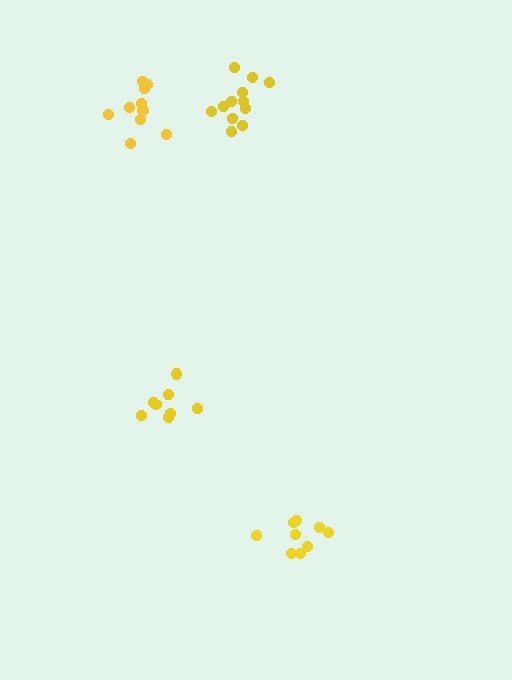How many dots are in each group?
Group 1: 9 dots, Group 2: 10 dots, Group 3: 12 dots, Group 4: 8 dots (39 total).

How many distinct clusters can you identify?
There are 4 distinct clusters.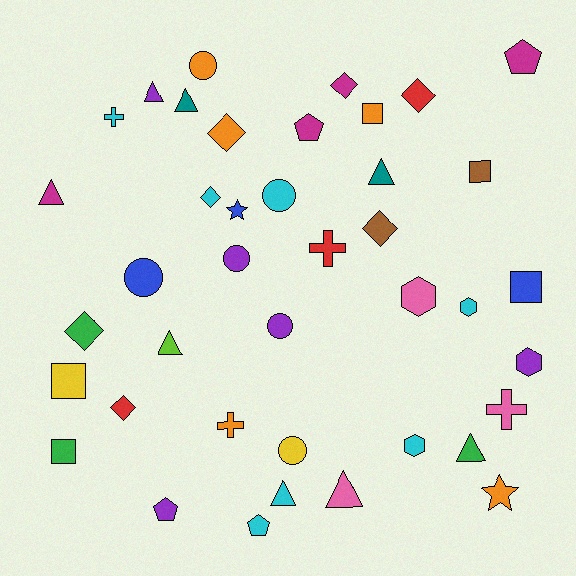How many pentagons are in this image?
There are 4 pentagons.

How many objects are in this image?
There are 40 objects.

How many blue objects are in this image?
There are 3 blue objects.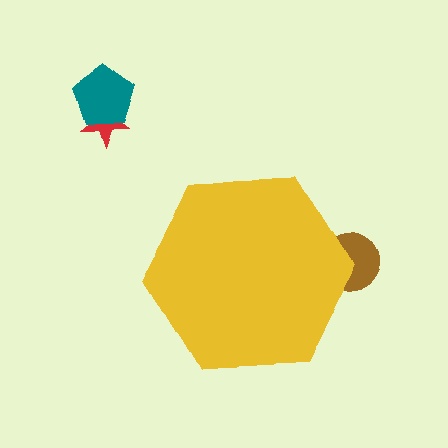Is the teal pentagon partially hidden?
No, the teal pentagon is fully visible.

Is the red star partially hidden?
No, the red star is fully visible.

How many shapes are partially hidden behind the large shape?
1 shape is partially hidden.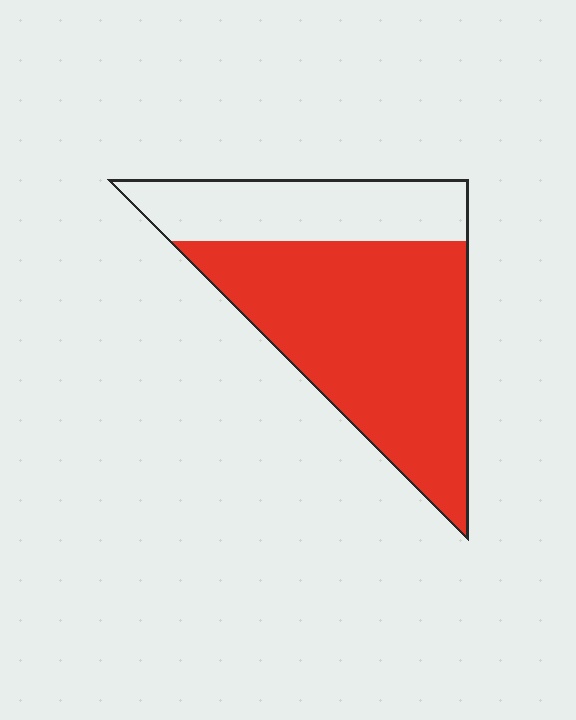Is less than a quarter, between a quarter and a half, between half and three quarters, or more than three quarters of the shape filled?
Between half and three quarters.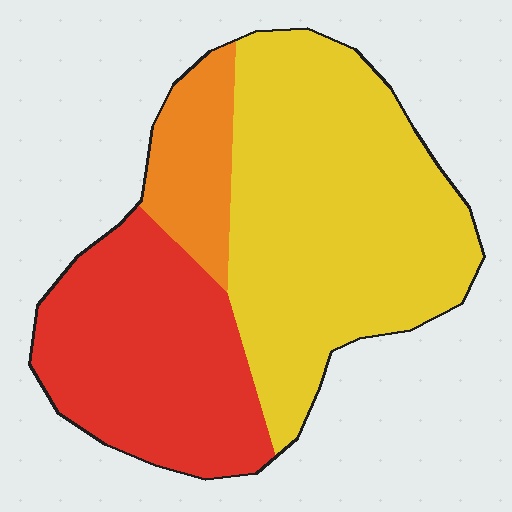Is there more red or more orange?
Red.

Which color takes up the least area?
Orange, at roughly 10%.